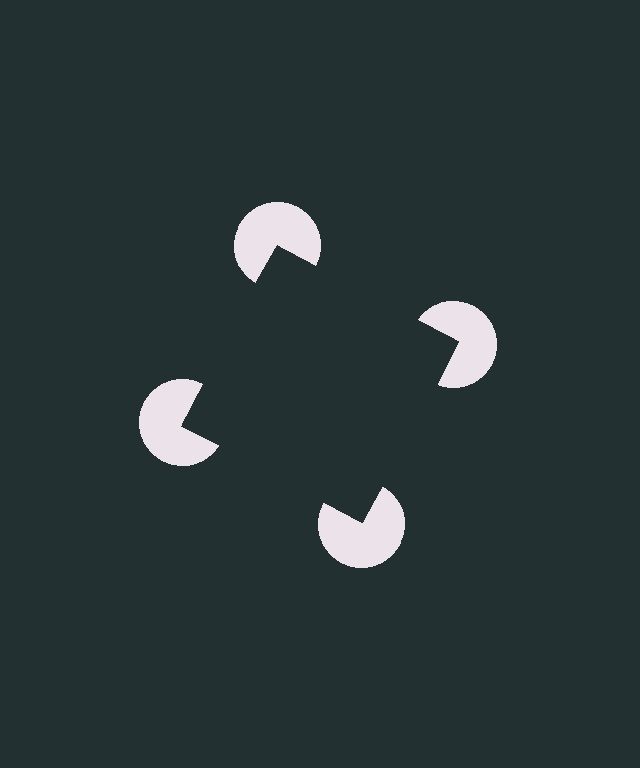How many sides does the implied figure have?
4 sides.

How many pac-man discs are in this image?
There are 4 — one at each vertex of the illusory square.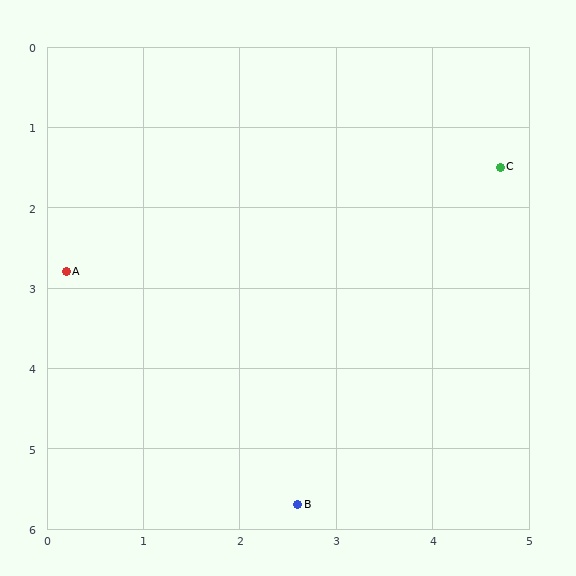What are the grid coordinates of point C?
Point C is at approximately (4.7, 1.5).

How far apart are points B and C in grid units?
Points B and C are about 4.7 grid units apart.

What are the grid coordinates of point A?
Point A is at approximately (0.2, 2.8).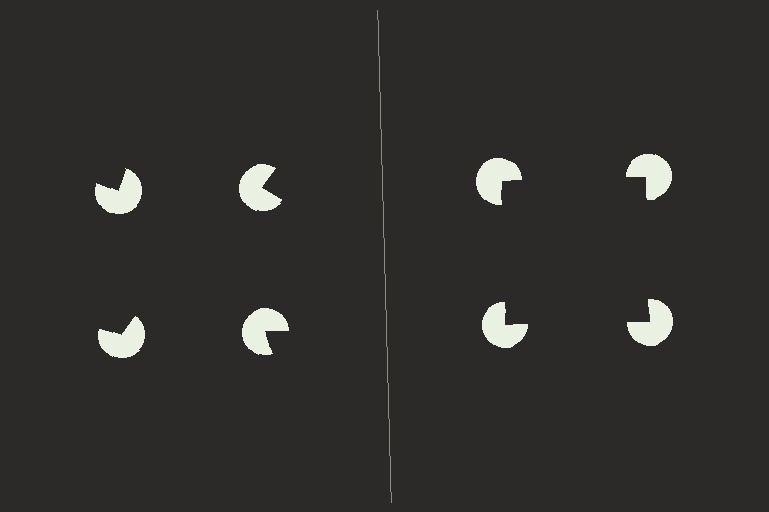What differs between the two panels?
The pac-man discs are positioned identically on both sides; only the wedge orientations differ. On the right they align to a square; on the left they are misaligned.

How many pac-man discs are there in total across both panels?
8 — 4 on each side.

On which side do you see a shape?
An illusory square appears on the right side. On the left side the wedge cuts are rotated, so no coherent shape forms.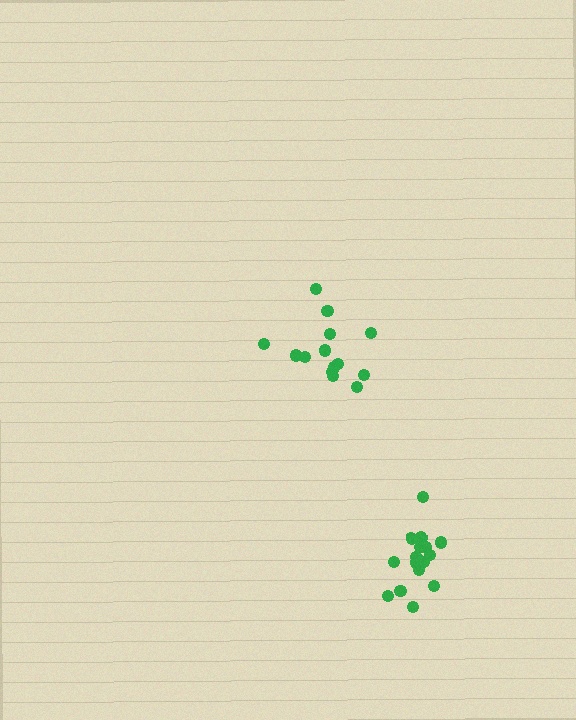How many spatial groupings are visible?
There are 2 spatial groupings.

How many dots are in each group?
Group 1: 17 dots, Group 2: 14 dots (31 total).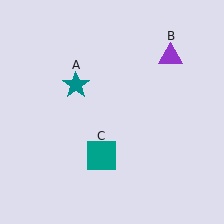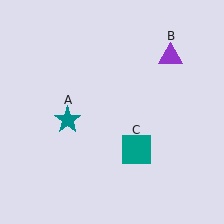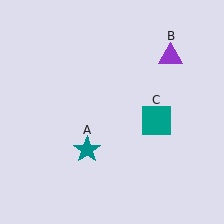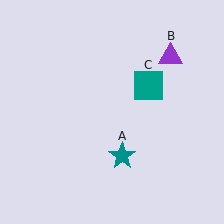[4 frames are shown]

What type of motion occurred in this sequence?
The teal star (object A), teal square (object C) rotated counterclockwise around the center of the scene.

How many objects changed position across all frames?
2 objects changed position: teal star (object A), teal square (object C).